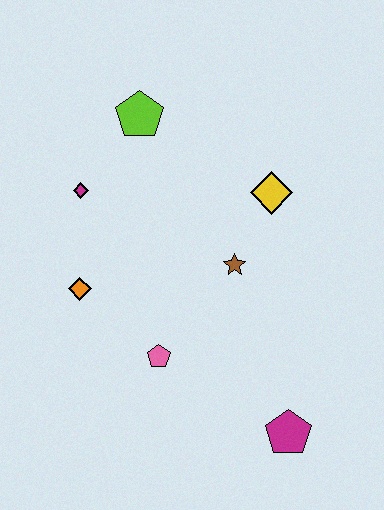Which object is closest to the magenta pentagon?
The pink pentagon is closest to the magenta pentagon.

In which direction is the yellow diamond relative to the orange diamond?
The yellow diamond is to the right of the orange diamond.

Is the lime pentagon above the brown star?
Yes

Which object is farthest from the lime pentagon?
The magenta pentagon is farthest from the lime pentagon.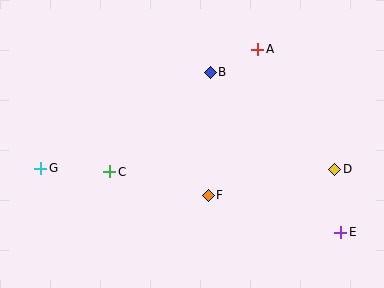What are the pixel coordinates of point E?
Point E is at (341, 232).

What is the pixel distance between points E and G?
The distance between E and G is 307 pixels.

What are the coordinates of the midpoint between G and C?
The midpoint between G and C is at (75, 170).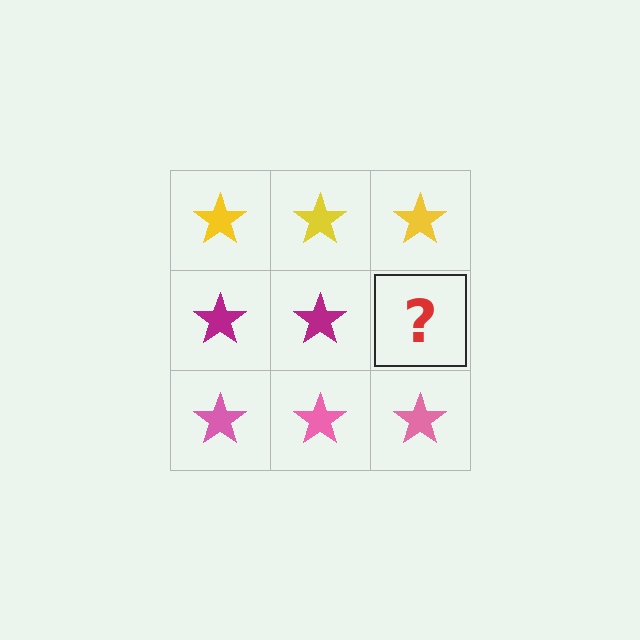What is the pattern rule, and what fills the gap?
The rule is that each row has a consistent color. The gap should be filled with a magenta star.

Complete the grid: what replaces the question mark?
The question mark should be replaced with a magenta star.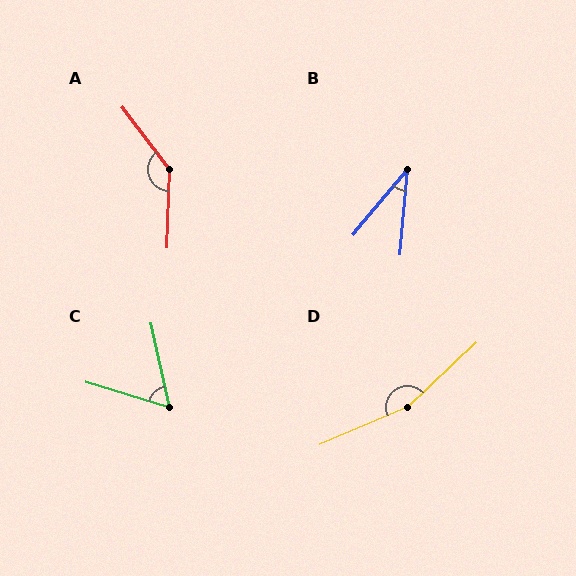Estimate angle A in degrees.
Approximately 142 degrees.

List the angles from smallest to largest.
B (35°), C (61°), A (142°), D (160°).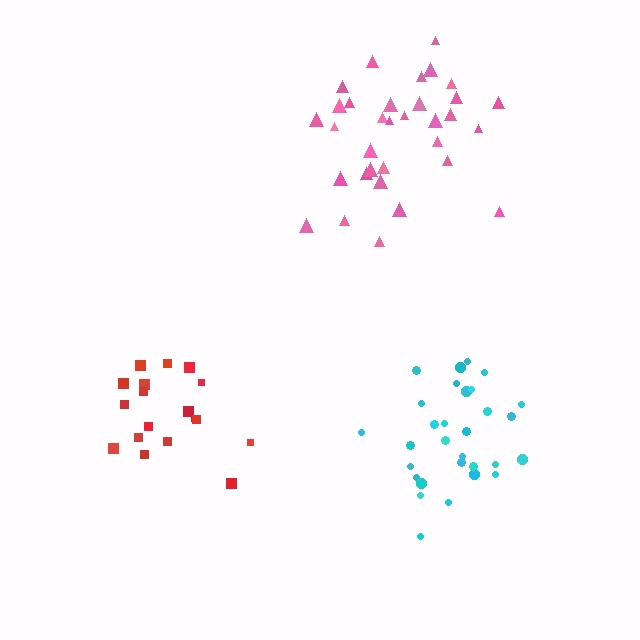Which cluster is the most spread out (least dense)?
Pink.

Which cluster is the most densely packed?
Cyan.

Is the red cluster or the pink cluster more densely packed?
Red.